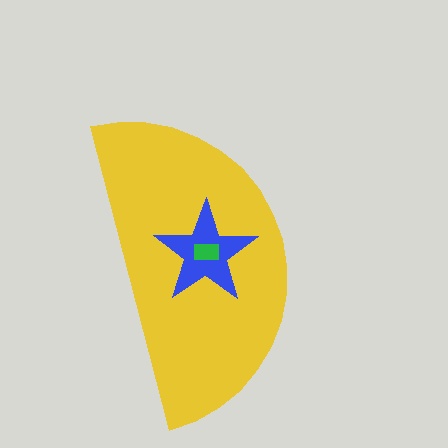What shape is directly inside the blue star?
The green rectangle.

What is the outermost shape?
The yellow semicircle.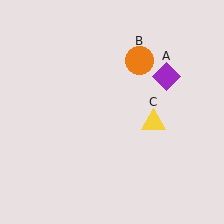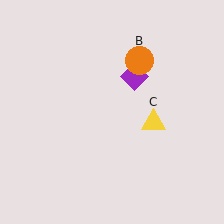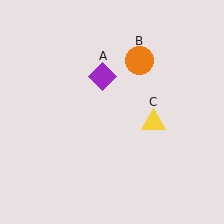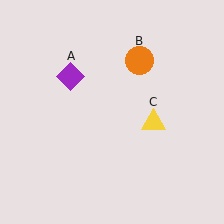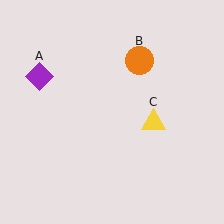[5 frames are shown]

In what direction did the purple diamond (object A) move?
The purple diamond (object A) moved left.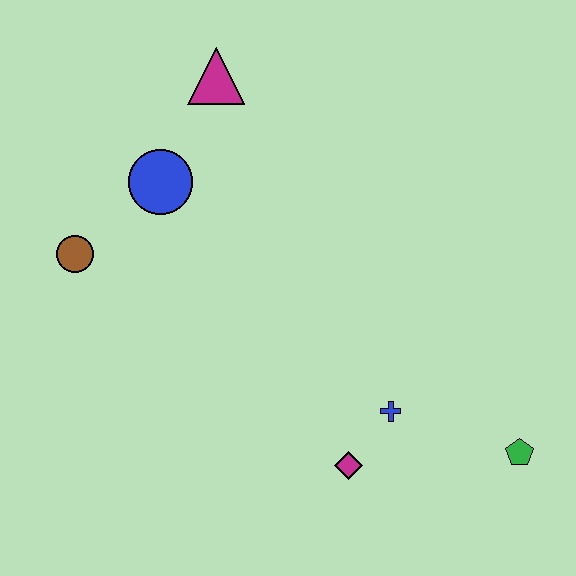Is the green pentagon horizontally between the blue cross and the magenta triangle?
No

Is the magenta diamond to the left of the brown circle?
No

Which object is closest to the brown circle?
The blue circle is closest to the brown circle.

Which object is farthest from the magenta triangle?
The green pentagon is farthest from the magenta triangle.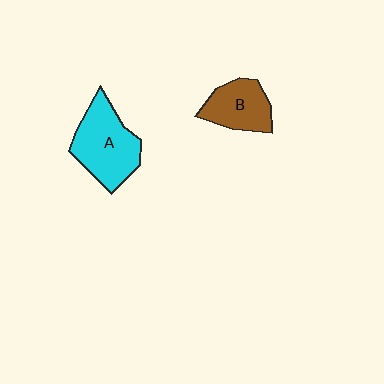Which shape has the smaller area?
Shape B (brown).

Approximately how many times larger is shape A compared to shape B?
Approximately 1.4 times.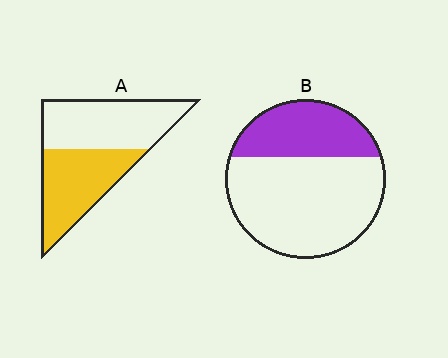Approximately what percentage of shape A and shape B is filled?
A is approximately 45% and B is approximately 35%.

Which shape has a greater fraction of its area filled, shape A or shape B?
Shape A.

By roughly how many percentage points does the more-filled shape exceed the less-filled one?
By roughly 15 percentage points (A over B).